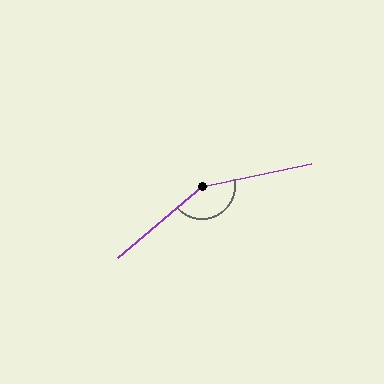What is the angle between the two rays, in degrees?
Approximately 152 degrees.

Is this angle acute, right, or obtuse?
It is obtuse.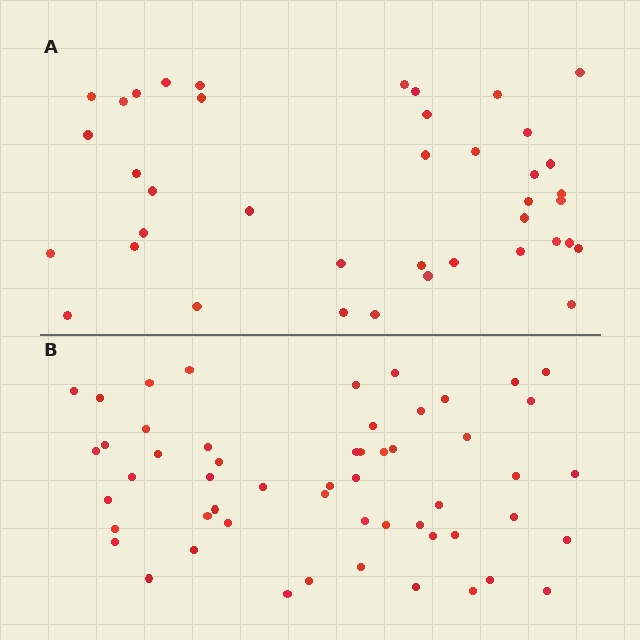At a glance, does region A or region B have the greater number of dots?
Region B (the bottom region) has more dots.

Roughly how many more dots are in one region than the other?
Region B has approximately 15 more dots than region A.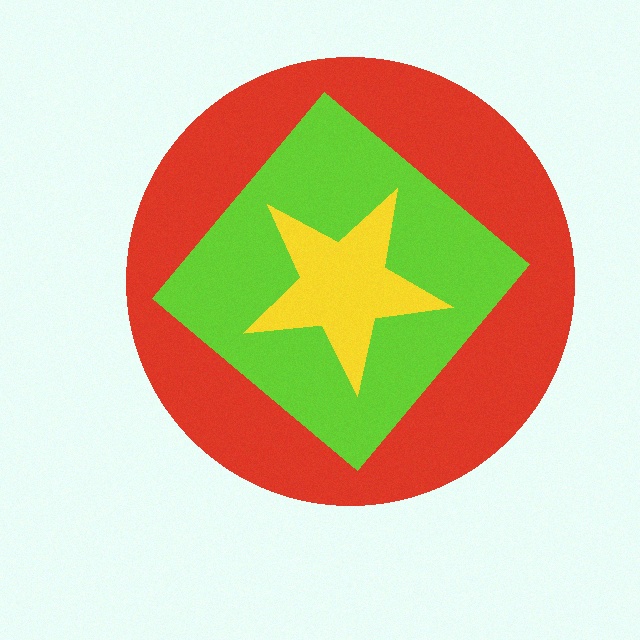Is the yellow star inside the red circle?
Yes.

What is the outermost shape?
The red circle.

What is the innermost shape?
The yellow star.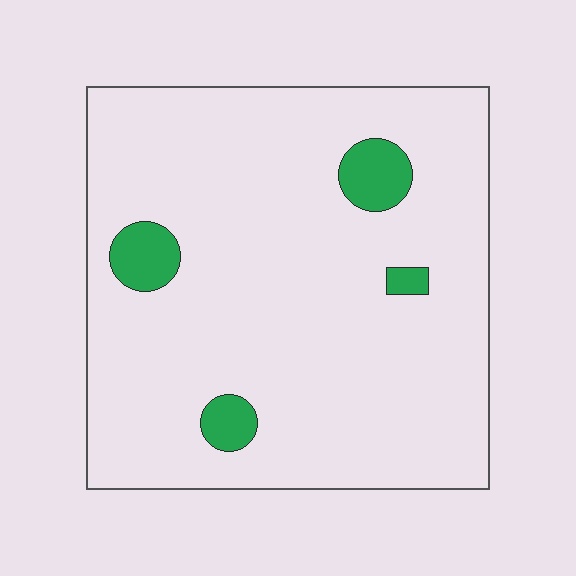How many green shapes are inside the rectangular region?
4.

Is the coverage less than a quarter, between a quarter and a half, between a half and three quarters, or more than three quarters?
Less than a quarter.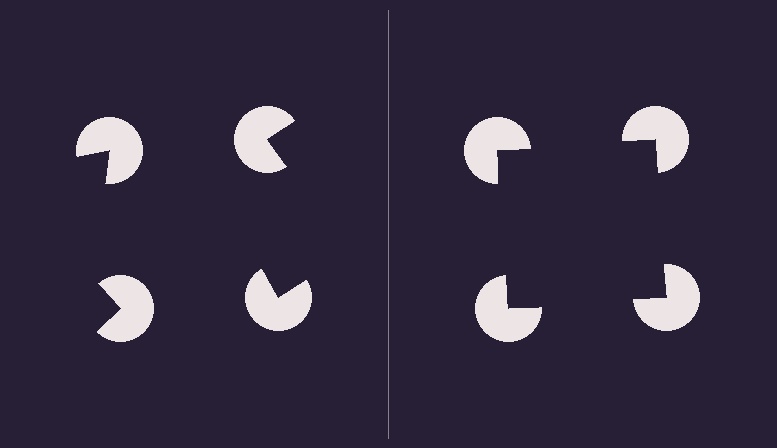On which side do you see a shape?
An illusory square appears on the right side. On the left side the wedge cuts are rotated, so no coherent shape forms.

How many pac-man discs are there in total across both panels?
8 — 4 on each side.